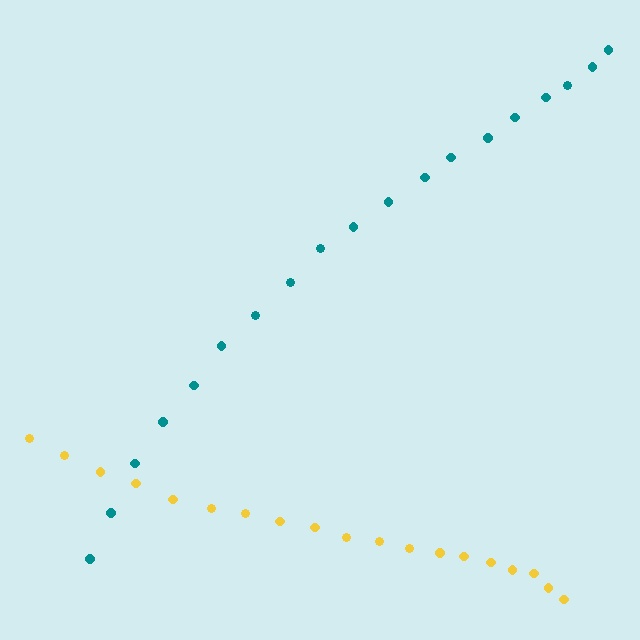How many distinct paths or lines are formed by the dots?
There are 2 distinct paths.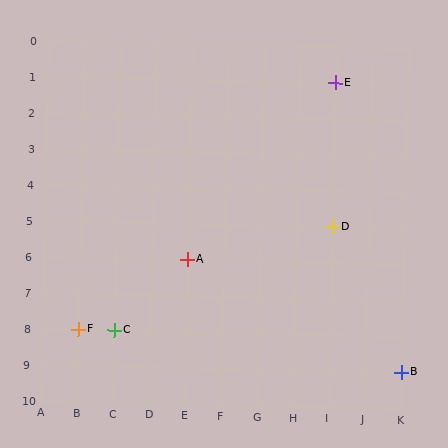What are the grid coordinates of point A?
Point A is at grid coordinates (E, 6).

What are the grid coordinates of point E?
Point E is at grid coordinates (I, 1).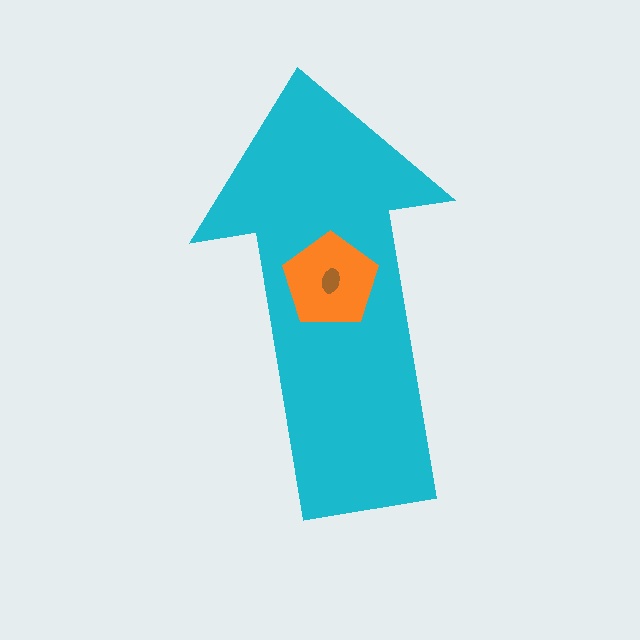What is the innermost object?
The brown ellipse.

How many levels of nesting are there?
3.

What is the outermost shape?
The cyan arrow.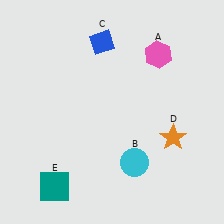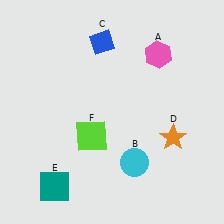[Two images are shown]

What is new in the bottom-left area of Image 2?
A lime square (F) was added in the bottom-left area of Image 2.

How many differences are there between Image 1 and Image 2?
There is 1 difference between the two images.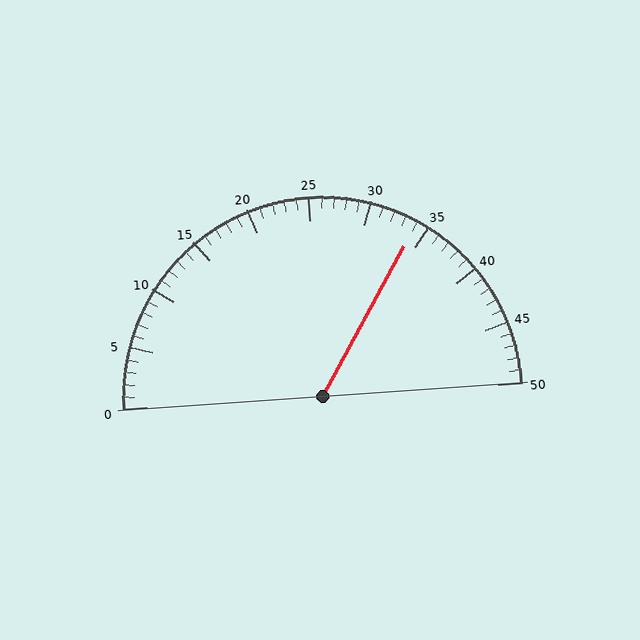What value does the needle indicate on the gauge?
The needle indicates approximately 34.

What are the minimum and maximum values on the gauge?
The gauge ranges from 0 to 50.